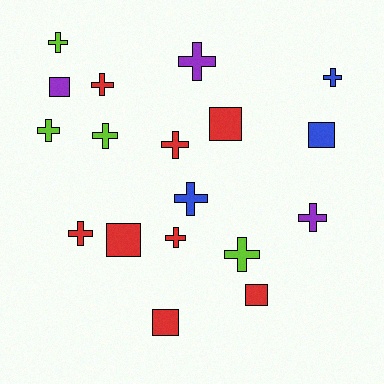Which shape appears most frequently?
Cross, with 12 objects.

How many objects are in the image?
There are 18 objects.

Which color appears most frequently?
Red, with 8 objects.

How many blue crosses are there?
There are 2 blue crosses.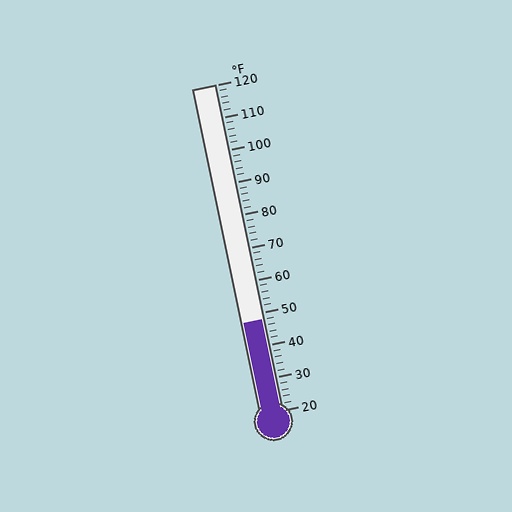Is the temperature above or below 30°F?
The temperature is above 30°F.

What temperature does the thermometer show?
The thermometer shows approximately 48°F.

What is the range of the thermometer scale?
The thermometer scale ranges from 20°F to 120°F.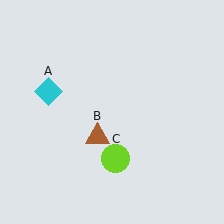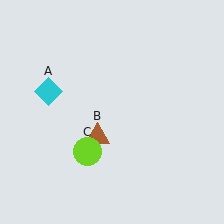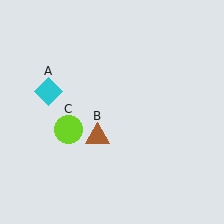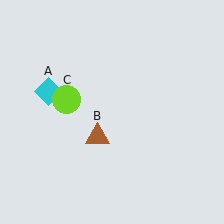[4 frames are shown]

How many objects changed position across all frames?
1 object changed position: lime circle (object C).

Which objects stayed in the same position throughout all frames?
Cyan diamond (object A) and brown triangle (object B) remained stationary.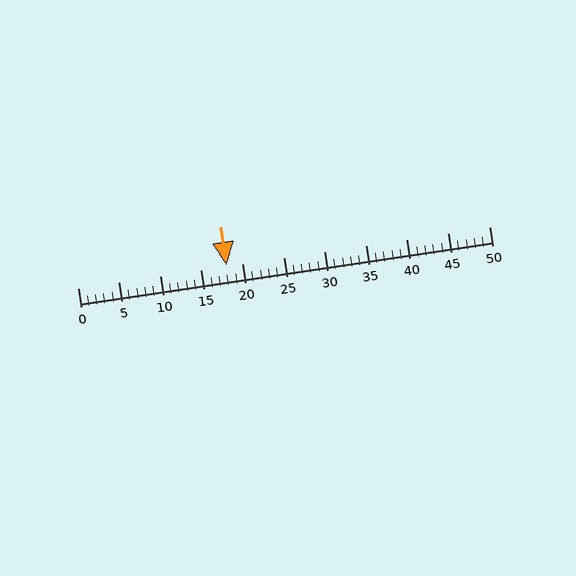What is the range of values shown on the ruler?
The ruler shows values from 0 to 50.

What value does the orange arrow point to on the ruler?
The orange arrow points to approximately 18.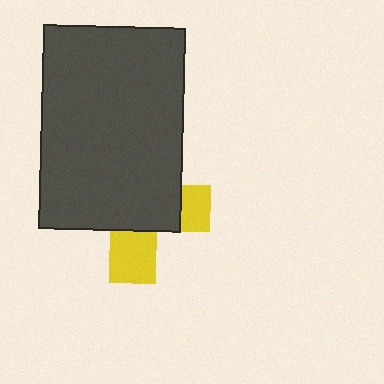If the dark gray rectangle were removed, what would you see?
You would see the complete yellow cross.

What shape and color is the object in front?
The object in front is a dark gray rectangle.